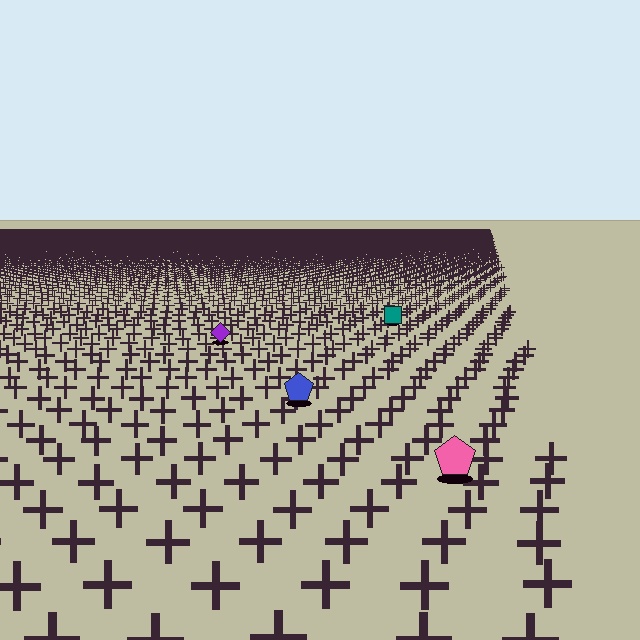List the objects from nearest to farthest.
From nearest to farthest: the pink pentagon, the blue pentagon, the purple diamond, the teal square.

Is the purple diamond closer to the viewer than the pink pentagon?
No. The pink pentagon is closer — you can tell from the texture gradient: the ground texture is coarser near it.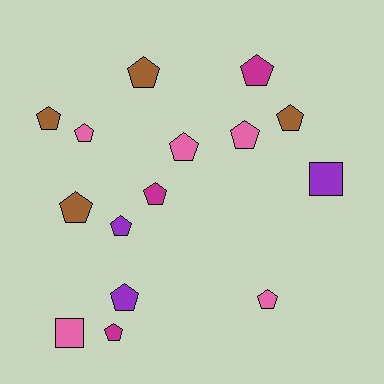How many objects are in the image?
There are 15 objects.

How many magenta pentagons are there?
There are 3 magenta pentagons.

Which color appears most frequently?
Pink, with 5 objects.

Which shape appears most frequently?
Pentagon, with 13 objects.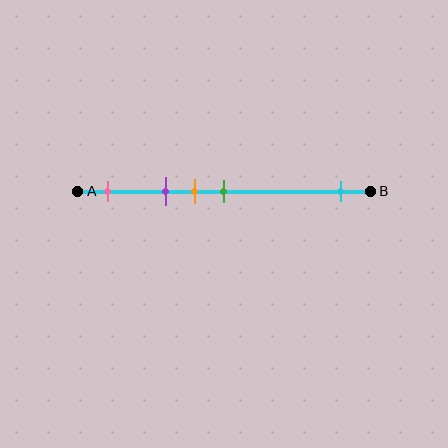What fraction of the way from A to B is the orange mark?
The orange mark is approximately 40% (0.4) of the way from A to B.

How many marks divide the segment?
There are 5 marks dividing the segment.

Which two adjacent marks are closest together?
The orange and green marks are the closest adjacent pair.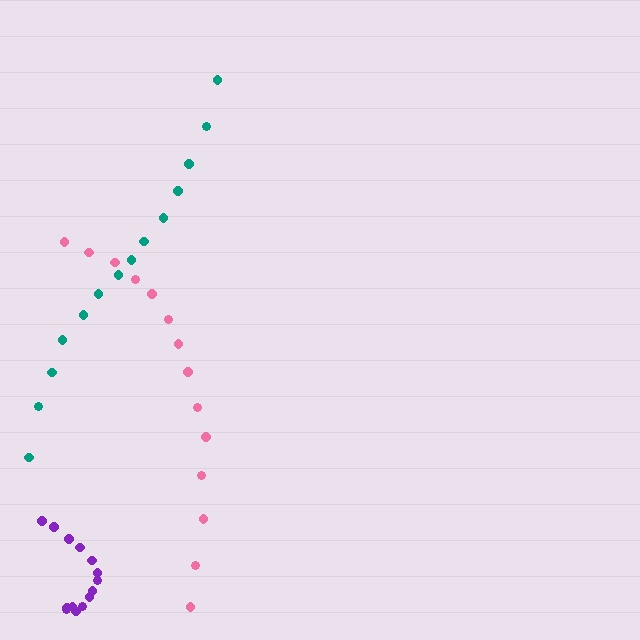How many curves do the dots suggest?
There are 3 distinct paths.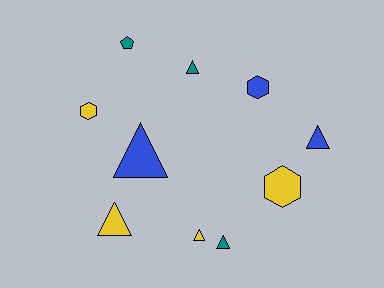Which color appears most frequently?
Yellow, with 4 objects.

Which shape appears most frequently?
Triangle, with 6 objects.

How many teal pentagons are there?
There is 1 teal pentagon.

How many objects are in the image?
There are 10 objects.